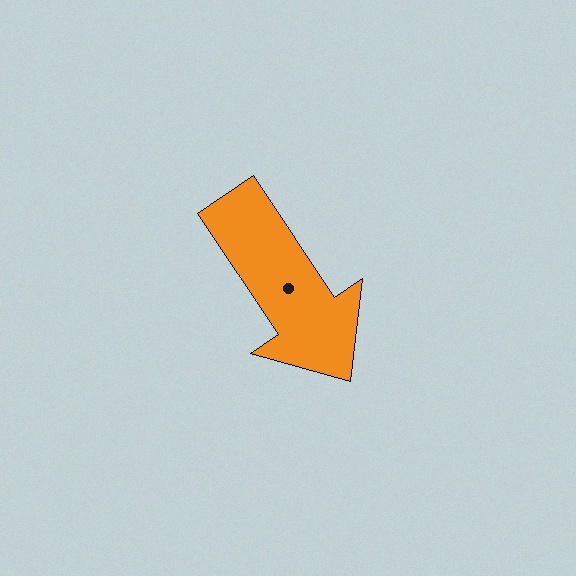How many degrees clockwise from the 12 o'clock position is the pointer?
Approximately 146 degrees.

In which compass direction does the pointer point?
Southeast.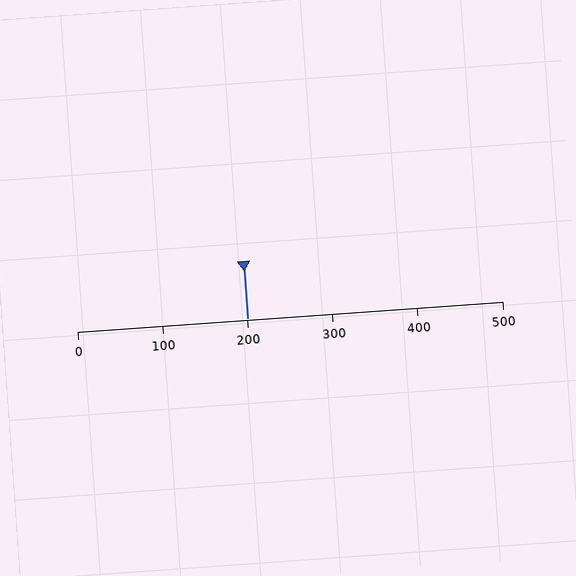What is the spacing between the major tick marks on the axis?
The major ticks are spaced 100 apart.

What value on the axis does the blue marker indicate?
The marker indicates approximately 200.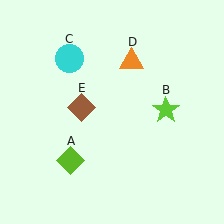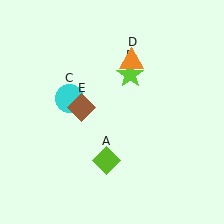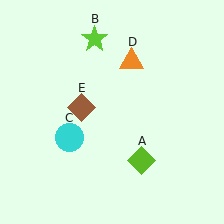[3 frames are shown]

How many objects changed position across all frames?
3 objects changed position: lime diamond (object A), lime star (object B), cyan circle (object C).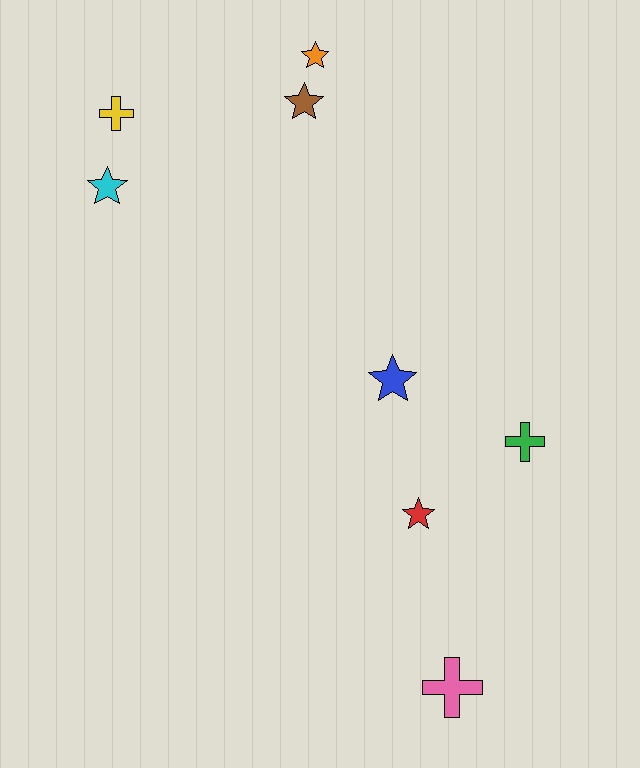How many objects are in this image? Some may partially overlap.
There are 8 objects.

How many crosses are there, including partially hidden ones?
There are 3 crosses.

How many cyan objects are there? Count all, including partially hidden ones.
There is 1 cyan object.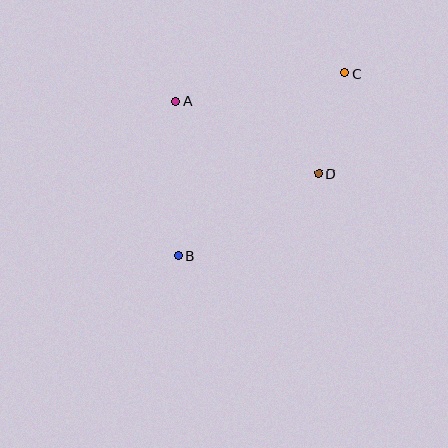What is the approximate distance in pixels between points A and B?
The distance between A and B is approximately 154 pixels.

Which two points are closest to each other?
Points C and D are closest to each other.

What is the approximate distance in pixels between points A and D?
The distance between A and D is approximately 160 pixels.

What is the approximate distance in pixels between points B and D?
The distance between B and D is approximately 163 pixels.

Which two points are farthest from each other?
Points B and C are farthest from each other.